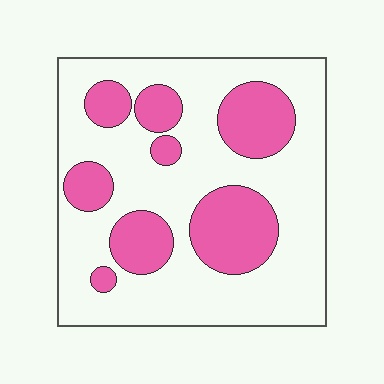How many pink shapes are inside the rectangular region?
8.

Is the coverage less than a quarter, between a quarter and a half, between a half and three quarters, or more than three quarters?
Between a quarter and a half.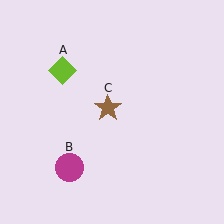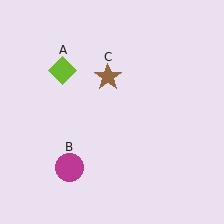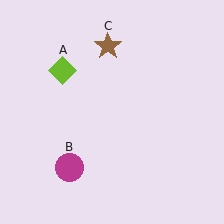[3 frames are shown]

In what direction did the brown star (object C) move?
The brown star (object C) moved up.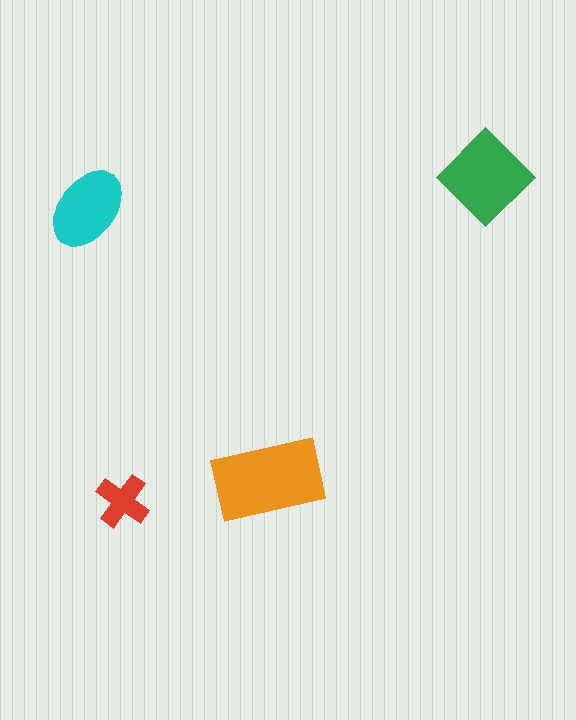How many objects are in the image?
There are 4 objects in the image.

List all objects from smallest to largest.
The red cross, the cyan ellipse, the green diamond, the orange rectangle.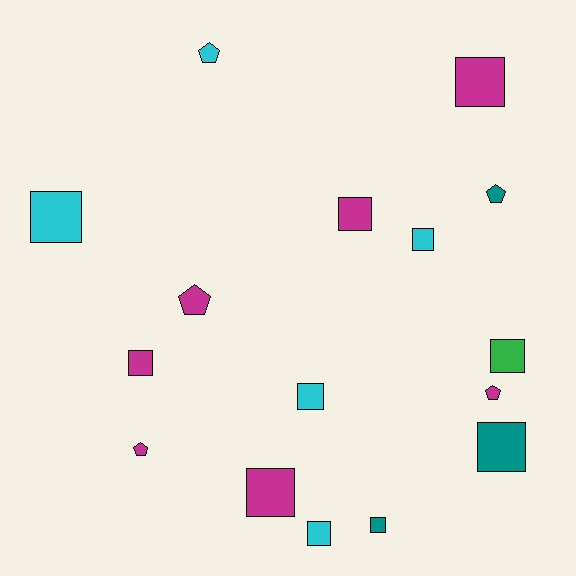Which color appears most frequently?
Magenta, with 7 objects.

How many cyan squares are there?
There are 4 cyan squares.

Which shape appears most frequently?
Square, with 11 objects.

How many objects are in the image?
There are 16 objects.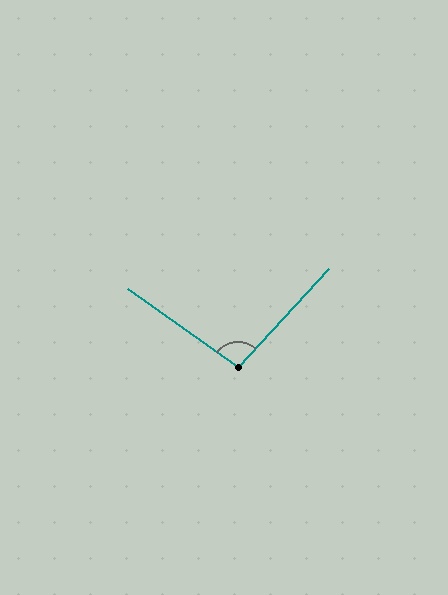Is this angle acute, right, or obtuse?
It is obtuse.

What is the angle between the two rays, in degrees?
Approximately 97 degrees.